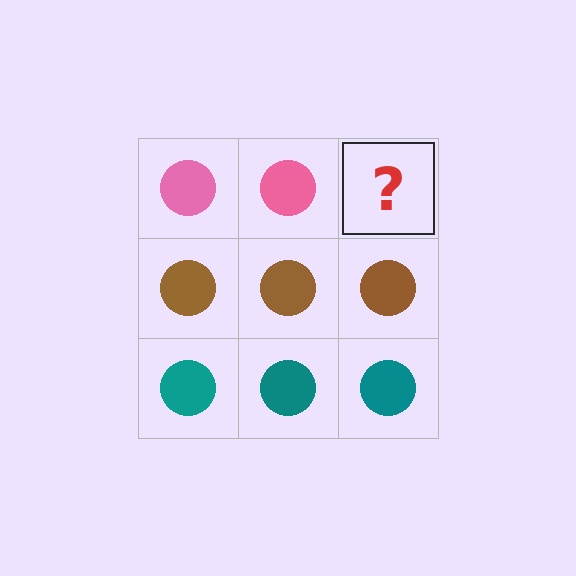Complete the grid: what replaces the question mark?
The question mark should be replaced with a pink circle.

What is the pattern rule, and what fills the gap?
The rule is that each row has a consistent color. The gap should be filled with a pink circle.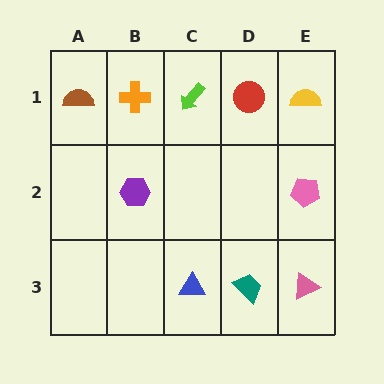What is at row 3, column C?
A blue triangle.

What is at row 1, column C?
A lime arrow.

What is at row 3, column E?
A pink triangle.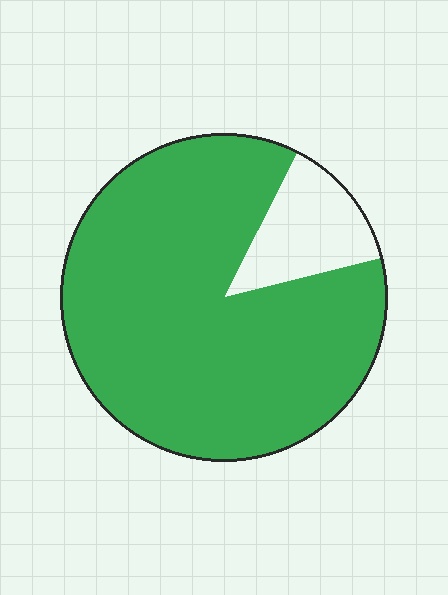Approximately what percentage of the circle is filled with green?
Approximately 85%.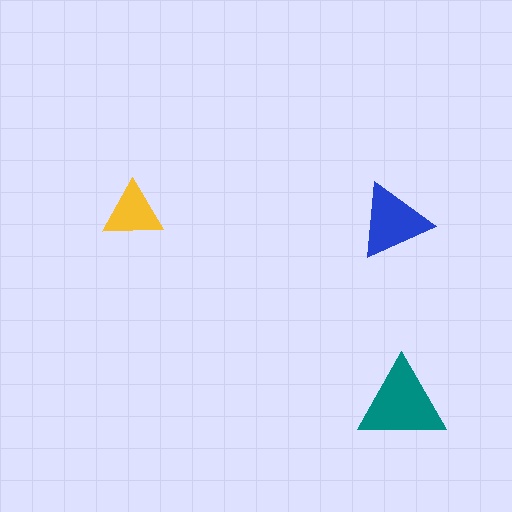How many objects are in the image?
There are 3 objects in the image.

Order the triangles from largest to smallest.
the teal one, the blue one, the yellow one.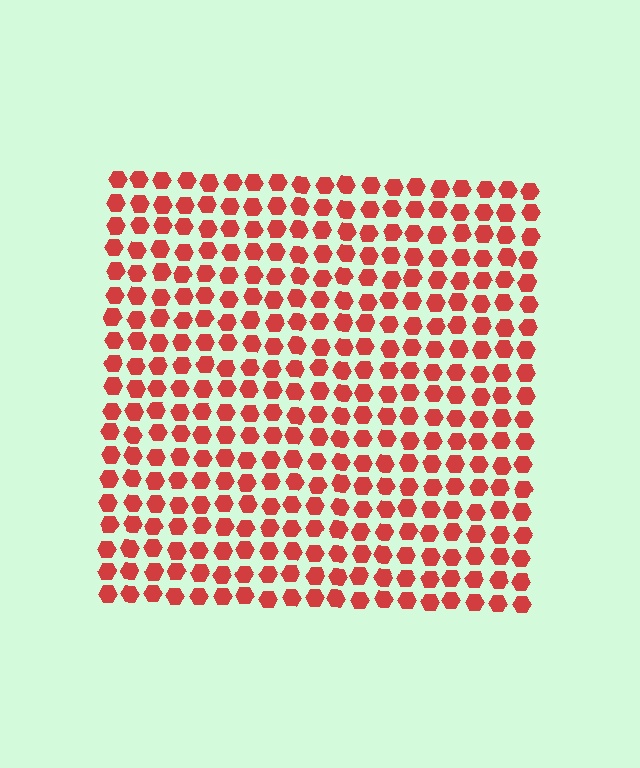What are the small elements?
The small elements are hexagons.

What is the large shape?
The large shape is a square.